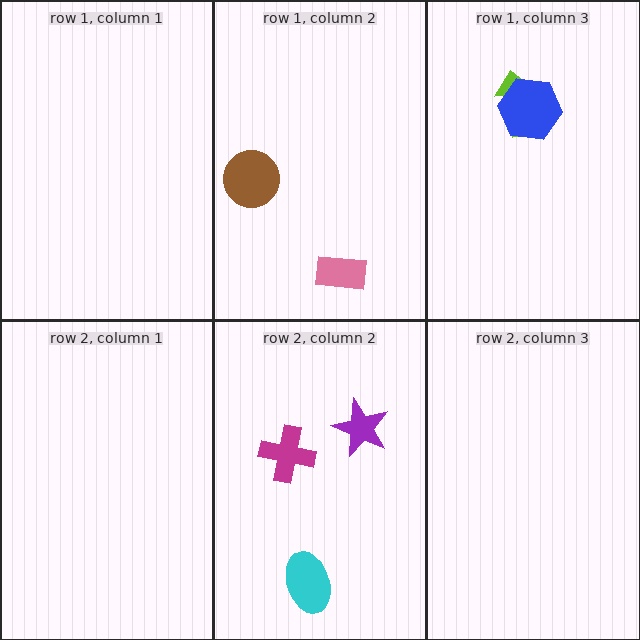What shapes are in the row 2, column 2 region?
The cyan ellipse, the purple star, the magenta cross.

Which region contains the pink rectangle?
The row 1, column 2 region.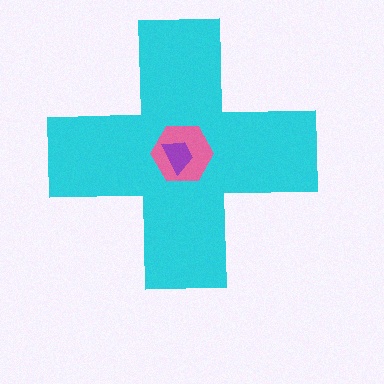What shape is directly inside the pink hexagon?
The purple trapezoid.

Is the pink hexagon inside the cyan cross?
Yes.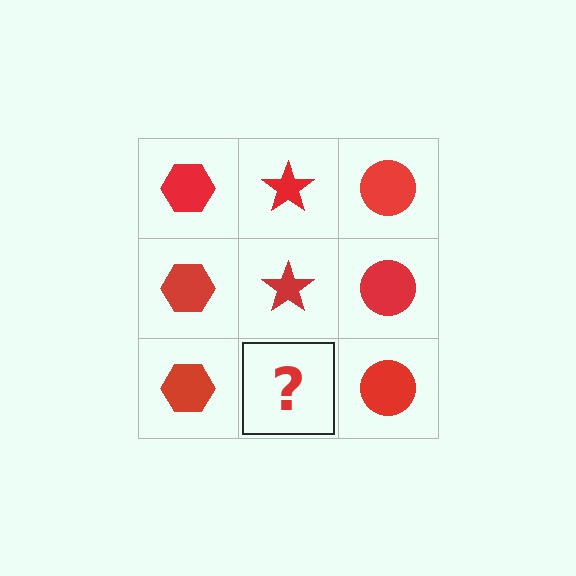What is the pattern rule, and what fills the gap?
The rule is that each column has a consistent shape. The gap should be filled with a red star.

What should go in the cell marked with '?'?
The missing cell should contain a red star.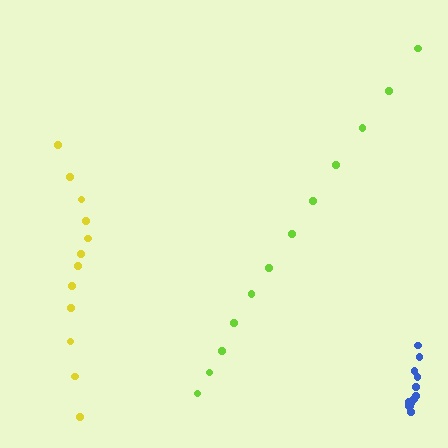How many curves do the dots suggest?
There are 3 distinct paths.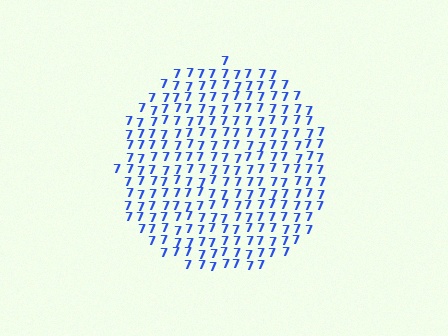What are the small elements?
The small elements are digit 7's.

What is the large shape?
The large shape is a circle.